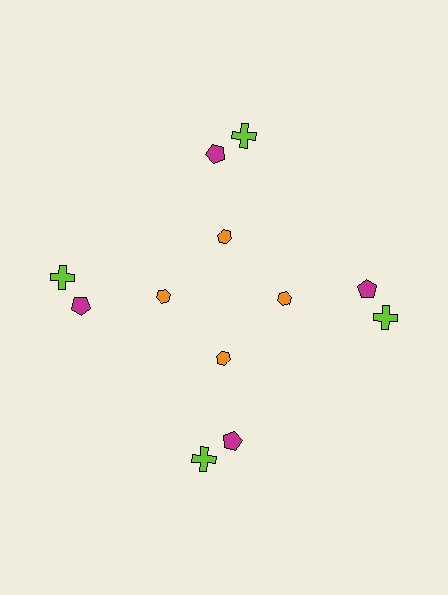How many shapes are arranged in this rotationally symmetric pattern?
There are 12 shapes, arranged in 4 groups of 3.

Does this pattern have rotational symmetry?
Yes, this pattern has 4-fold rotational symmetry. It looks the same after rotating 90 degrees around the center.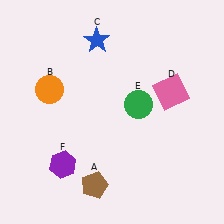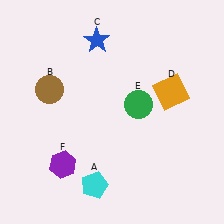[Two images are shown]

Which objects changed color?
A changed from brown to cyan. B changed from orange to brown. D changed from pink to orange.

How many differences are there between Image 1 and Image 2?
There are 3 differences between the two images.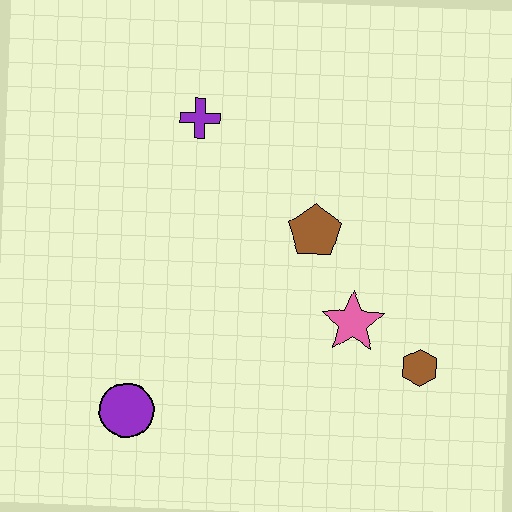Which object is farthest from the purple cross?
The brown hexagon is farthest from the purple cross.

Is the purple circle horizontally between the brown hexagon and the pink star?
No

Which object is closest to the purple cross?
The brown pentagon is closest to the purple cross.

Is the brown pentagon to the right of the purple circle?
Yes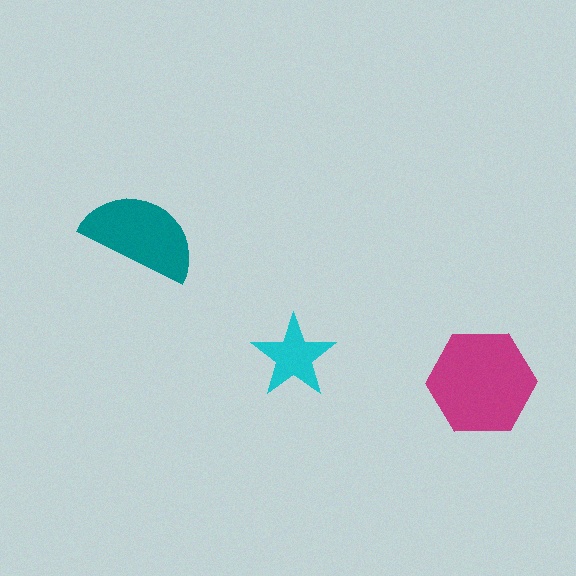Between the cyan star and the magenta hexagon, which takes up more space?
The magenta hexagon.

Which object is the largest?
The magenta hexagon.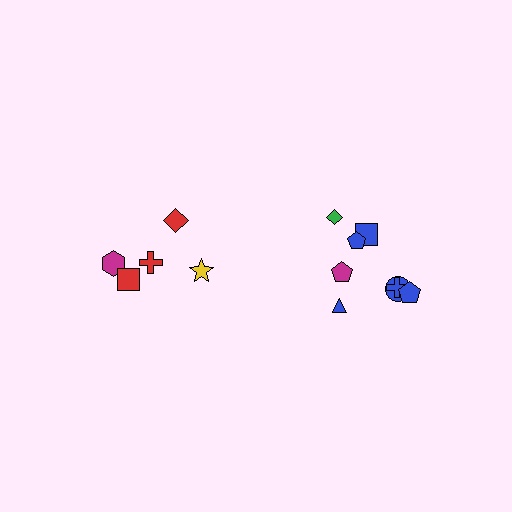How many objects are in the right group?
There are 8 objects.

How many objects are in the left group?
There are 5 objects.